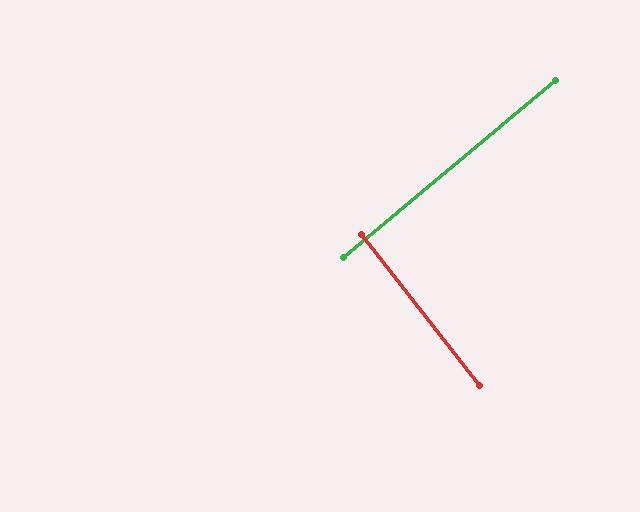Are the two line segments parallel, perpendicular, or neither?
Perpendicular — they meet at approximately 89°.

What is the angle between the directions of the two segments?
Approximately 89 degrees.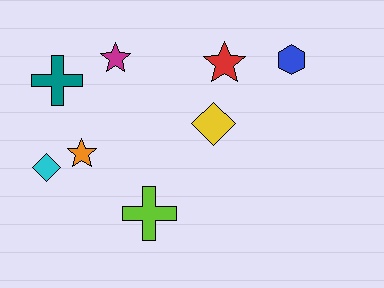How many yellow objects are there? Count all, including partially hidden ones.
There is 1 yellow object.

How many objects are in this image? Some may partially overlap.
There are 8 objects.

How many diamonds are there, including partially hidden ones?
There are 2 diamonds.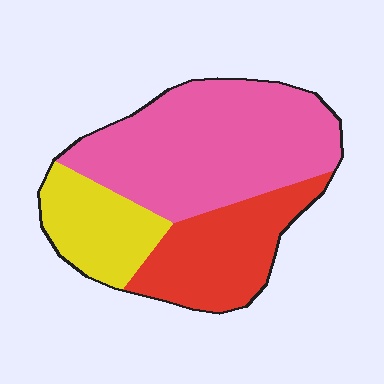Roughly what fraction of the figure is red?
Red covers around 25% of the figure.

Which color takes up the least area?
Yellow, at roughly 20%.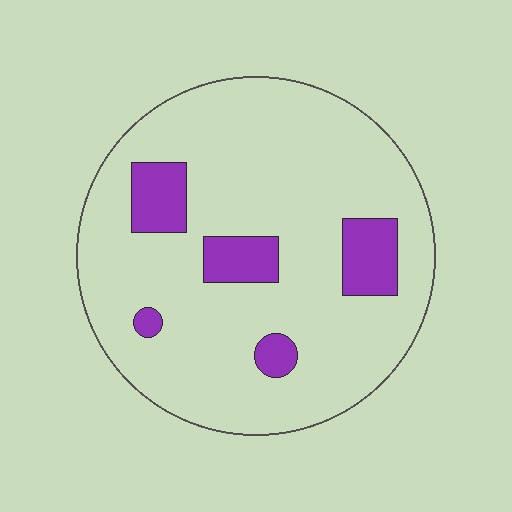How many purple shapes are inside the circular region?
5.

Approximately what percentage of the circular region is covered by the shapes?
Approximately 15%.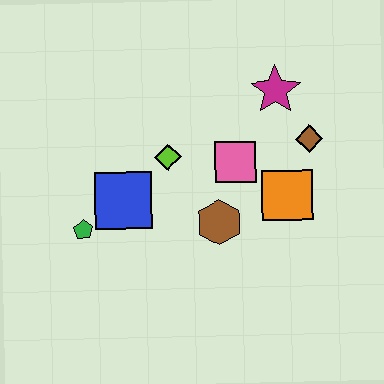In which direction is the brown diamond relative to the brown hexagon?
The brown diamond is to the right of the brown hexagon.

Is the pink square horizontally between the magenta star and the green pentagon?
Yes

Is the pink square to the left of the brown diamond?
Yes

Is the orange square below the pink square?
Yes